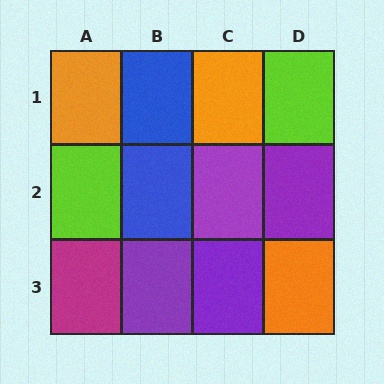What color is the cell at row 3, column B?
Purple.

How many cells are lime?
2 cells are lime.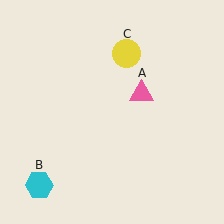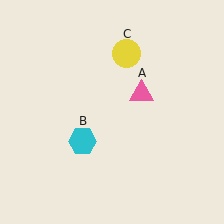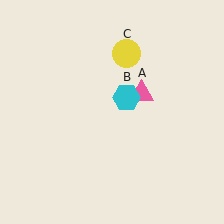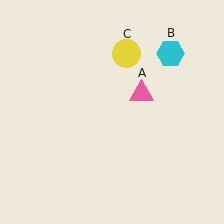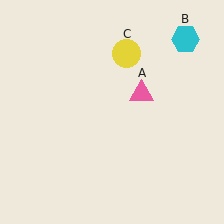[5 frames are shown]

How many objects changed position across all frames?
1 object changed position: cyan hexagon (object B).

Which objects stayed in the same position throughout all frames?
Pink triangle (object A) and yellow circle (object C) remained stationary.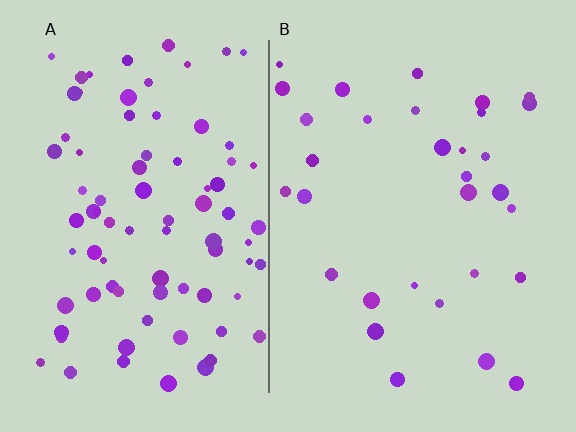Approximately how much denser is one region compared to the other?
Approximately 2.6× — region A over region B.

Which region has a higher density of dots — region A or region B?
A (the left).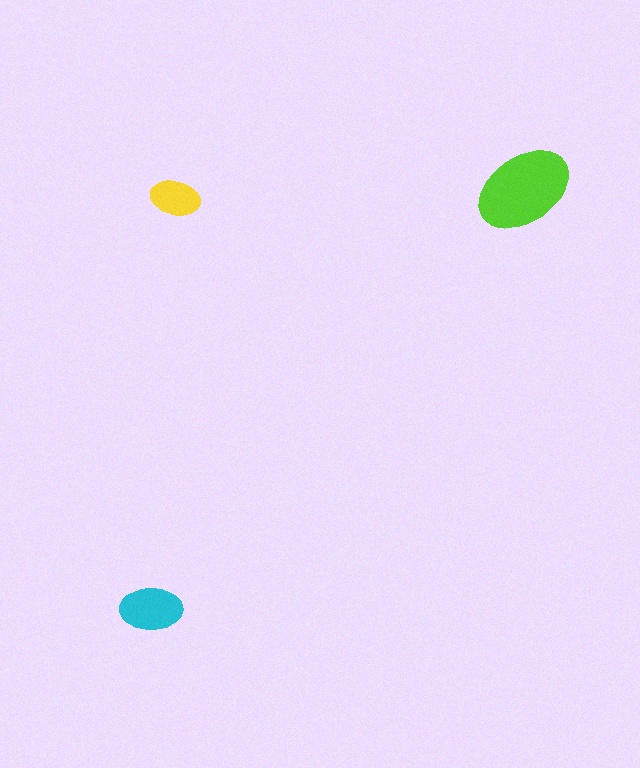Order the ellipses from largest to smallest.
the lime one, the cyan one, the yellow one.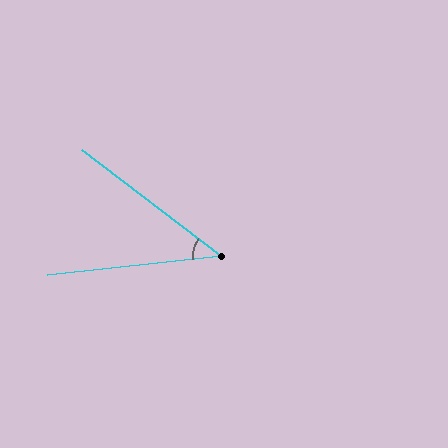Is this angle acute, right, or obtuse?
It is acute.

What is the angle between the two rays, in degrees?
Approximately 44 degrees.